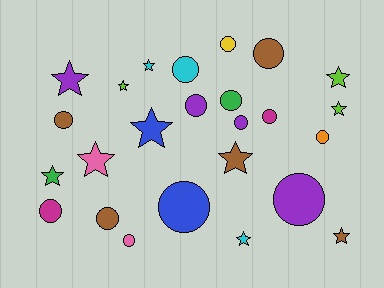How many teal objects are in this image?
There are no teal objects.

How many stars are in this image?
There are 11 stars.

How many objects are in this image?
There are 25 objects.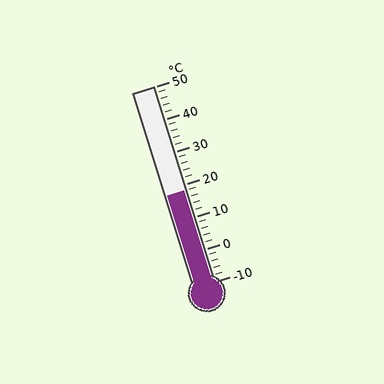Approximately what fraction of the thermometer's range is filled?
The thermometer is filled to approximately 45% of its range.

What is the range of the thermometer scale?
The thermometer scale ranges from -10°C to 50°C.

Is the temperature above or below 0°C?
The temperature is above 0°C.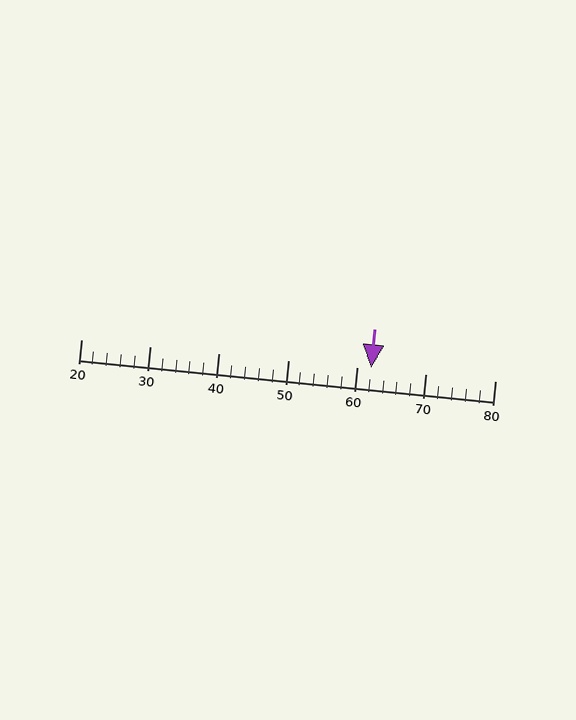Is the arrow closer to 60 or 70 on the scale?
The arrow is closer to 60.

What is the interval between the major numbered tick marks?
The major tick marks are spaced 10 units apart.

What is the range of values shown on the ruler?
The ruler shows values from 20 to 80.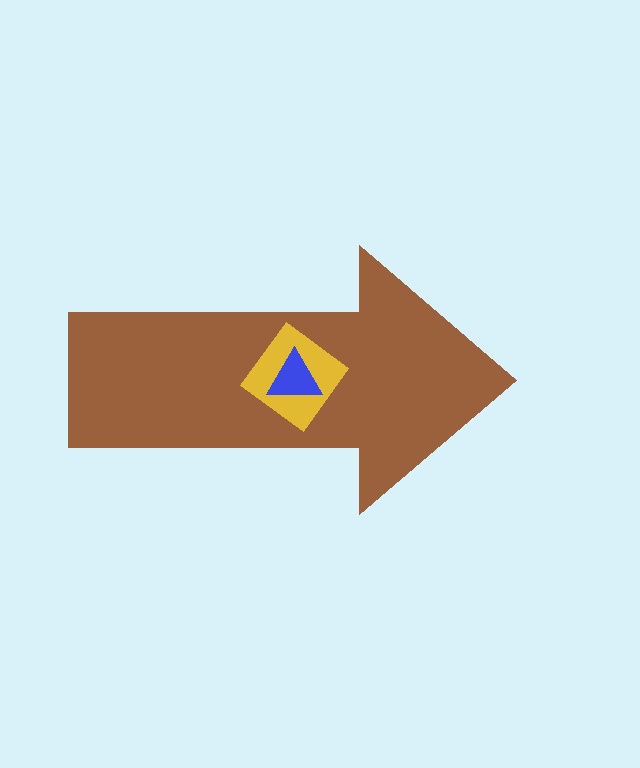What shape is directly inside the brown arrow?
The yellow diamond.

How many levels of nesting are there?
3.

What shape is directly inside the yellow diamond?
The blue triangle.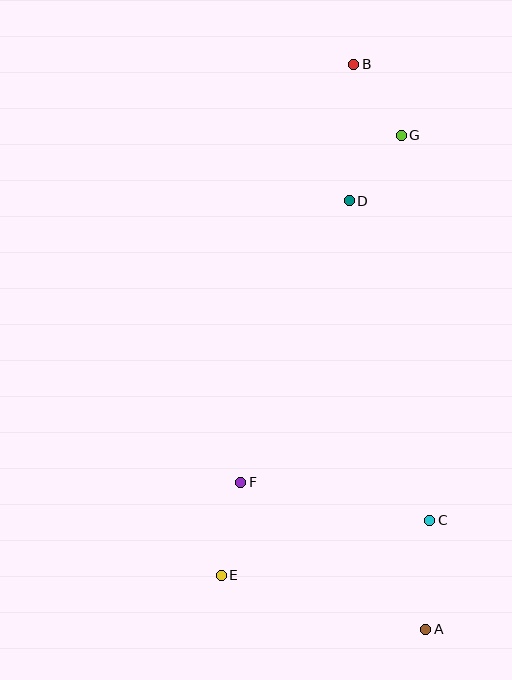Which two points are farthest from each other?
Points A and B are farthest from each other.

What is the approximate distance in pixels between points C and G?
The distance between C and G is approximately 386 pixels.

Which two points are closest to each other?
Points D and G are closest to each other.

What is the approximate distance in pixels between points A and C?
The distance between A and C is approximately 109 pixels.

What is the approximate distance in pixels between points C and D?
The distance between C and D is approximately 330 pixels.